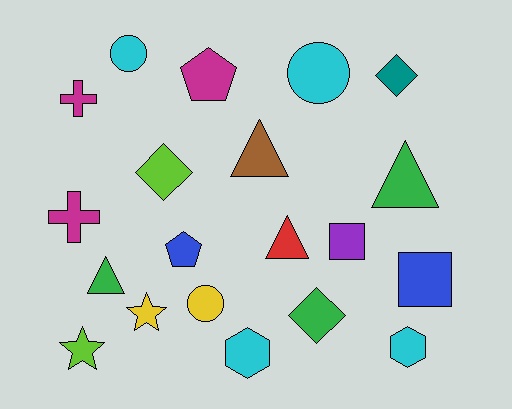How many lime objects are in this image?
There are 2 lime objects.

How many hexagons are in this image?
There are 2 hexagons.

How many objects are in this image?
There are 20 objects.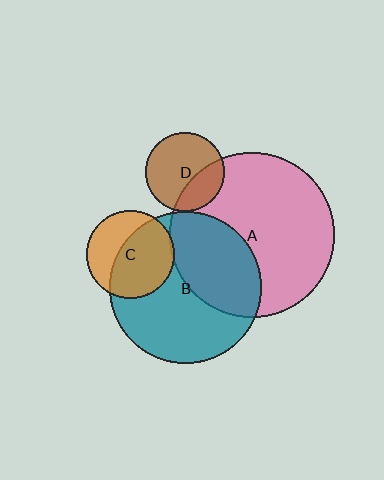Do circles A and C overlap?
Yes.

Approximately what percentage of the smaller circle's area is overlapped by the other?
Approximately 5%.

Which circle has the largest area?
Circle A (pink).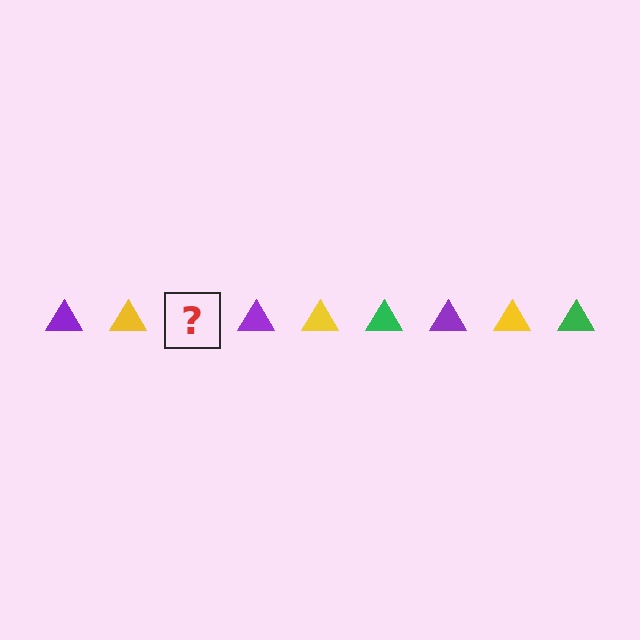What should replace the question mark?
The question mark should be replaced with a green triangle.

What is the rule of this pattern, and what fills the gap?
The rule is that the pattern cycles through purple, yellow, green triangles. The gap should be filled with a green triangle.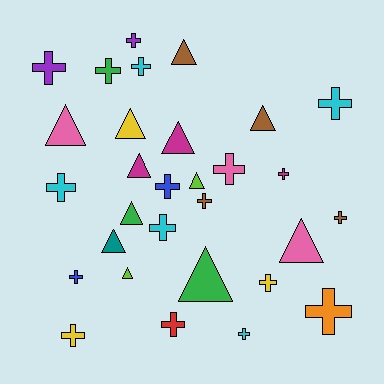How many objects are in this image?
There are 30 objects.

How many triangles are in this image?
There are 12 triangles.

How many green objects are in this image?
There are 3 green objects.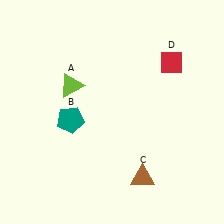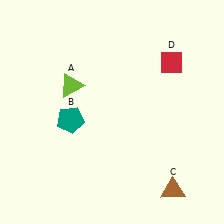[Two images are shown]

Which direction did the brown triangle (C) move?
The brown triangle (C) moved right.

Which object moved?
The brown triangle (C) moved right.